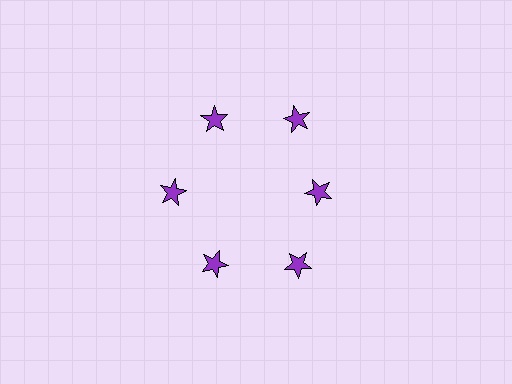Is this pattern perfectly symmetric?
No. The 6 purple stars are arranged in a ring, but one element near the 3 o'clock position is pulled inward toward the center, breaking the 6-fold rotational symmetry.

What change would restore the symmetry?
The symmetry would be restored by moving it outward, back onto the ring so that all 6 stars sit at equal angles and equal distance from the center.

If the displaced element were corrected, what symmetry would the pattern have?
It would have 6-fold rotational symmetry — the pattern would map onto itself every 60 degrees.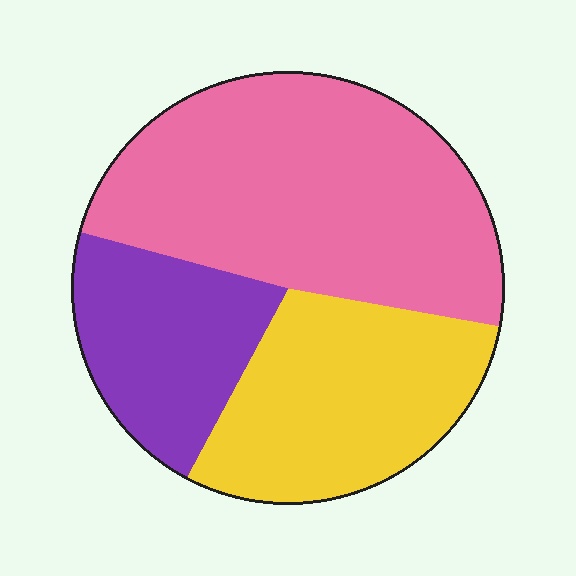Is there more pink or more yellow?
Pink.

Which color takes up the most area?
Pink, at roughly 50%.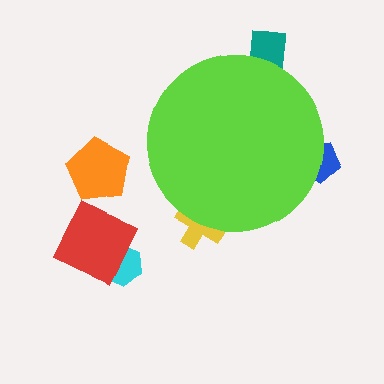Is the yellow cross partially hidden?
Yes, the yellow cross is partially hidden behind the lime circle.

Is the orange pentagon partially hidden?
No, the orange pentagon is fully visible.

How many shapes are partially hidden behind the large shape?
3 shapes are partially hidden.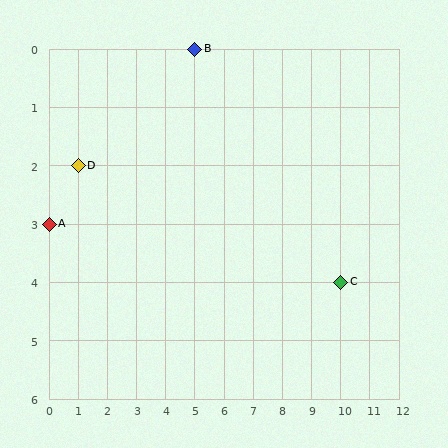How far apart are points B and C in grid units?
Points B and C are 5 columns and 4 rows apart (about 6.4 grid units diagonally).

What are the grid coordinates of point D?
Point D is at grid coordinates (1, 2).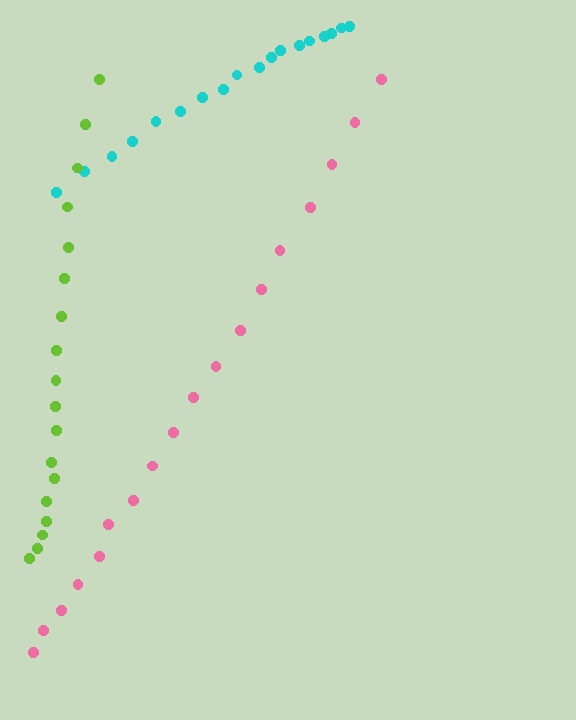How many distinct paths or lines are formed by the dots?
There are 3 distinct paths.